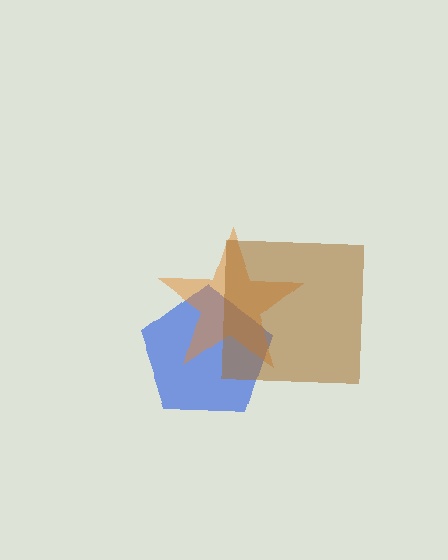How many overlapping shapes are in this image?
There are 3 overlapping shapes in the image.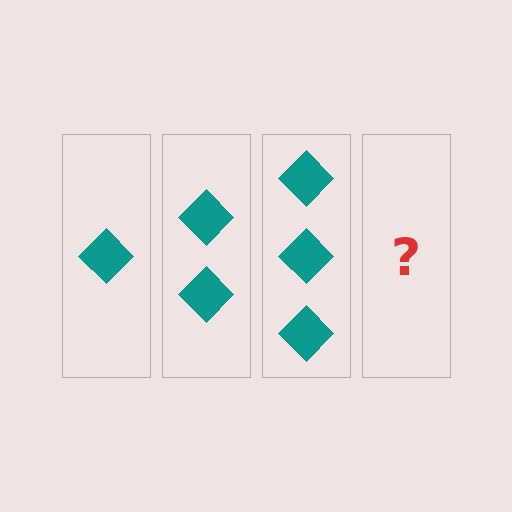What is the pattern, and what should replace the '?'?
The pattern is that each step adds one more diamond. The '?' should be 4 diamonds.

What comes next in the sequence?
The next element should be 4 diamonds.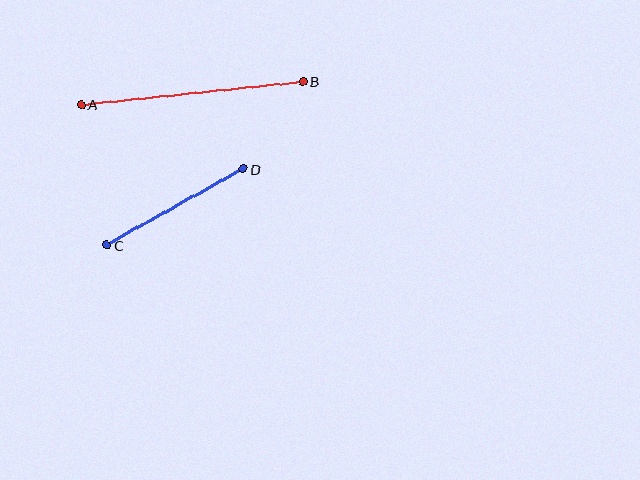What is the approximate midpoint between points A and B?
The midpoint is at approximately (192, 93) pixels.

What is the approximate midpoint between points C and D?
The midpoint is at approximately (175, 207) pixels.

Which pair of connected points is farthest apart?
Points A and B are farthest apart.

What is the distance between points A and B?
The distance is approximately 223 pixels.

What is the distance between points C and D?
The distance is approximately 157 pixels.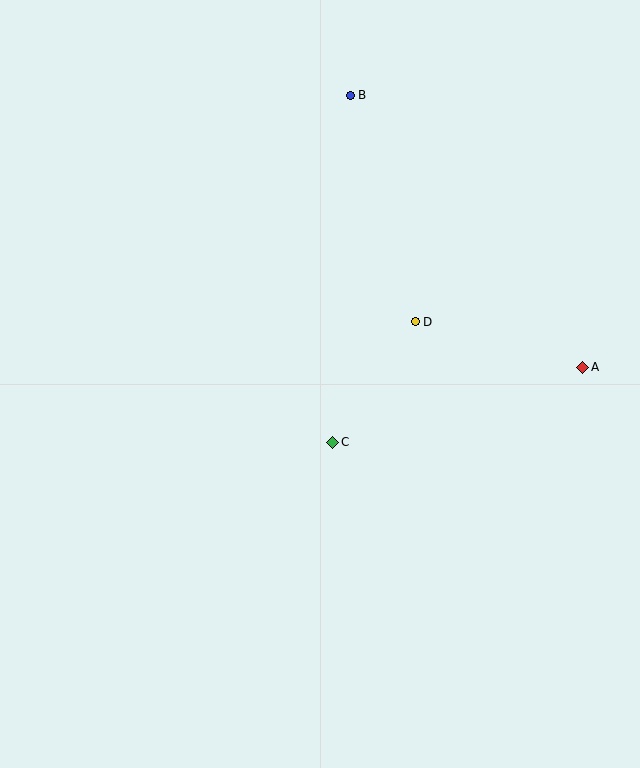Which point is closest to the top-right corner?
Point B is closest to the top-right corner.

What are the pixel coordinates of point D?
Point D is at (415, 322).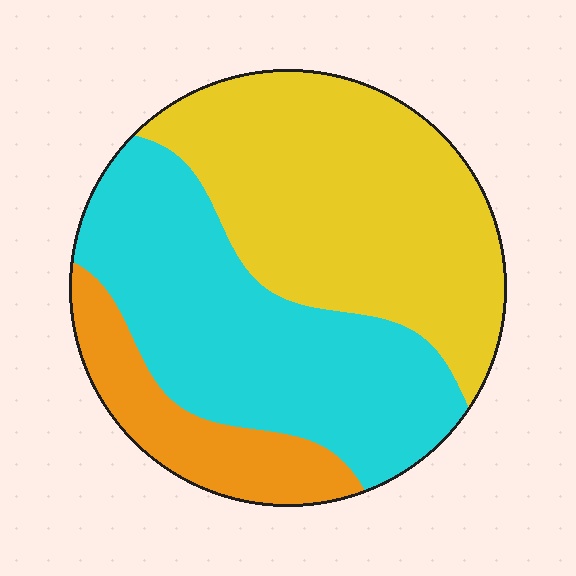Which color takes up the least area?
Orange, at roughly 15%.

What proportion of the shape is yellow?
Yellow takes up between a quarter and a half of the shape.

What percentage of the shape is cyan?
Cyan covers about 40% of the shape.